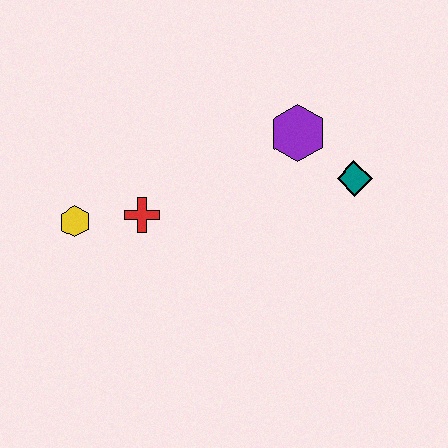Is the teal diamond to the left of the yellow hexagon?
No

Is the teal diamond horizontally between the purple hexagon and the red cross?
No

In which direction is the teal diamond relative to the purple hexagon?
The teal diamond is to the right of the purple hexagon.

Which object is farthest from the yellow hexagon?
The teal diamond is farthest from the yellow hexagon.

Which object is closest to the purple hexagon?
The teal diamond is closest to the purple hexagon.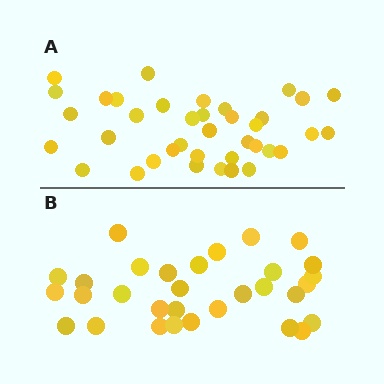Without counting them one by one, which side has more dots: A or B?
Region A (the top region) has more dots.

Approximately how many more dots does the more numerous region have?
Region A has roughly 8 or so more dots than region B.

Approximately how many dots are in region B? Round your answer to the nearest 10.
About 30 dots. (The exact count is 31, which rounds to 30.)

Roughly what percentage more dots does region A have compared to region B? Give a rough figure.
About 25% more.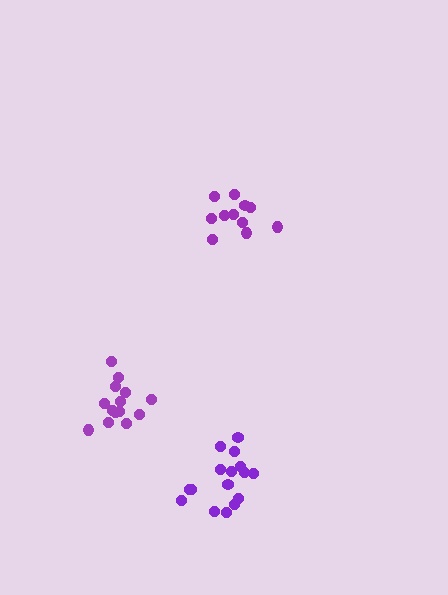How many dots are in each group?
Group 1: 11 dots, Group 2: 16 dots, Group 3: 14 dots (41 total).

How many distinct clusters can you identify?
There are 3 distinct clusters.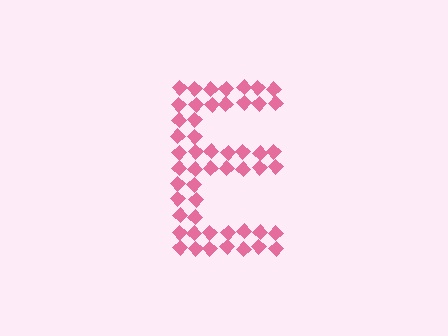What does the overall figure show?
The overall figure shows the letter E.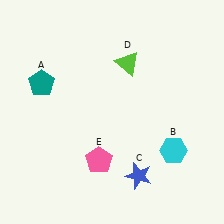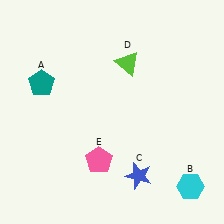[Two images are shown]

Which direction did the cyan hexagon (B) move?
The cyan hexagon (B) moved down.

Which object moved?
The cyan hexagon (B) moved down.